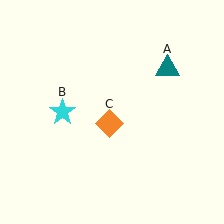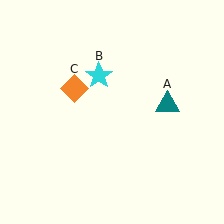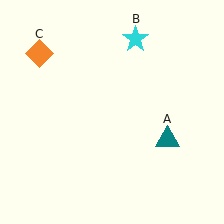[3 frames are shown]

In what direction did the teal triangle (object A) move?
The teal triangle (object A) moved down.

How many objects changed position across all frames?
3 objects changed position: teal triangle (object A), cyan star (object B), orange diamond (object C).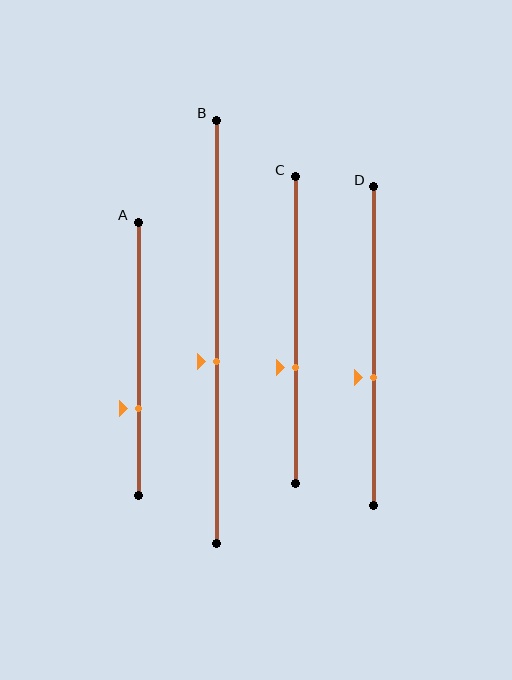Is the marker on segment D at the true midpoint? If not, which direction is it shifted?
No, the marker on segment D is shifted downward by about 10% of the segment length.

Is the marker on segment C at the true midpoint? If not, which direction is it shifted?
No, the marker on segment C is shifted downward by about 12% of the segment length.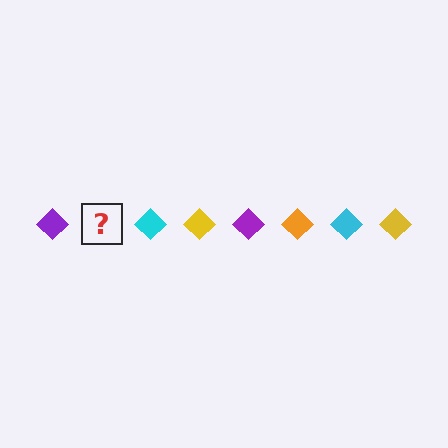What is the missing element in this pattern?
The missing element is an orange diamond.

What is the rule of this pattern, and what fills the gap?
The rule is that the pattern cycles through purple, orange, cyan, yellow diamonds. The gap should be filled with an orange diamond.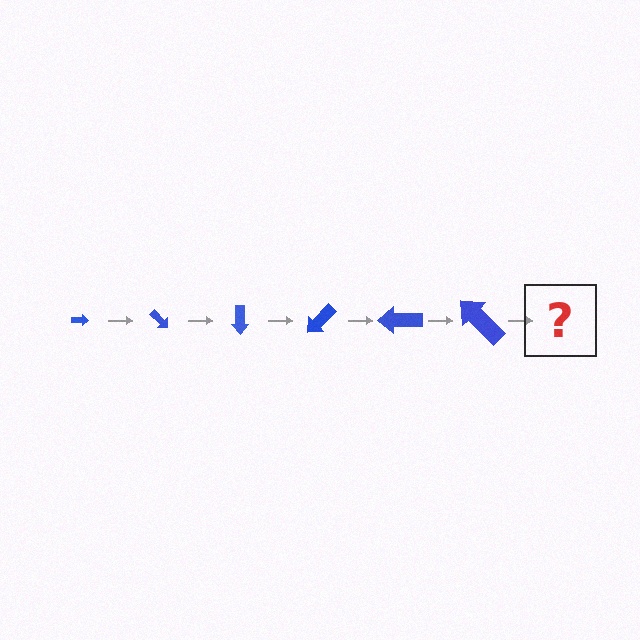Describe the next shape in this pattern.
It should be an arrow, larger than the previous one and rotated 270 degrees from the start.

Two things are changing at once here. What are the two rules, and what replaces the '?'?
The two rules are that the arrow grows larger each step and it rotates 45 degrees each step. The '?' should be an arrow, larger than the previous one and rotated 270 degrees from the start.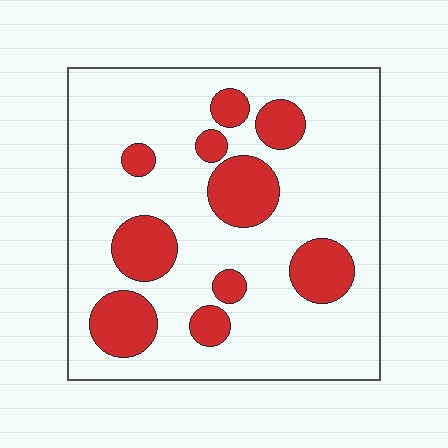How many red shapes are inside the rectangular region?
10.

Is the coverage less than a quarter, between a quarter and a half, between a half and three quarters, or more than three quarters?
Less than a quarter.